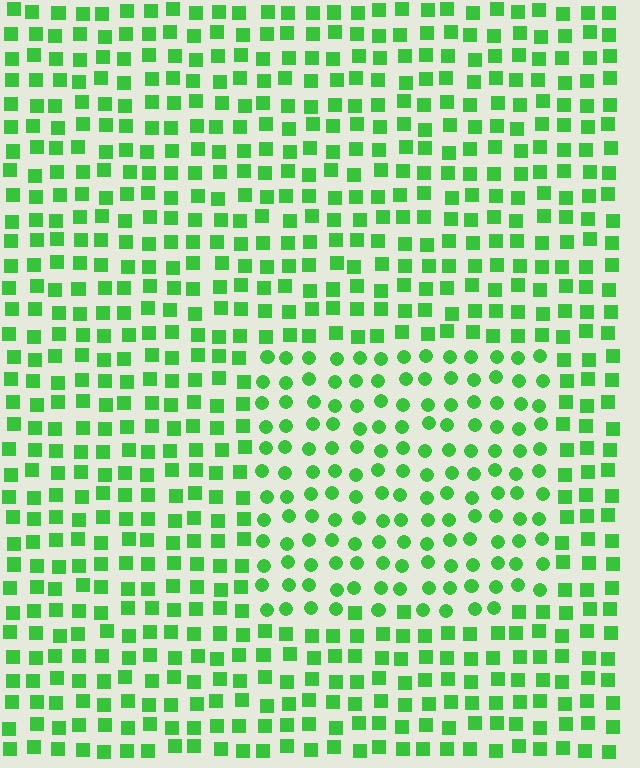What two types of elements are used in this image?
The image uses circles inside the rectangle region and squares outside it.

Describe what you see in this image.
The image is filled with small green elements arranged in a uniform grid. A rectangle-shaped region contains circles, while the surrounding area contains squares. The boundary is defined purely by the change in element shape.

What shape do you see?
I see a rectangle.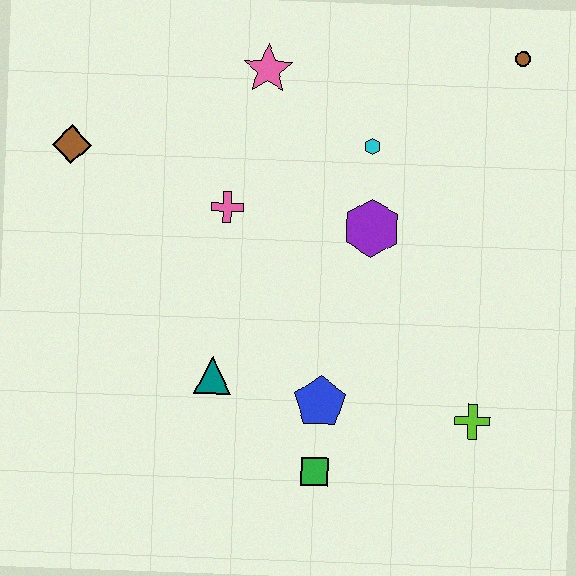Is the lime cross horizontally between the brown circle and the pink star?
Yes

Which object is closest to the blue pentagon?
The green square is closest to the blue pentagon.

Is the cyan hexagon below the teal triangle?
No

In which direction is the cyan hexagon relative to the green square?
The cyan hexagon is above the green square.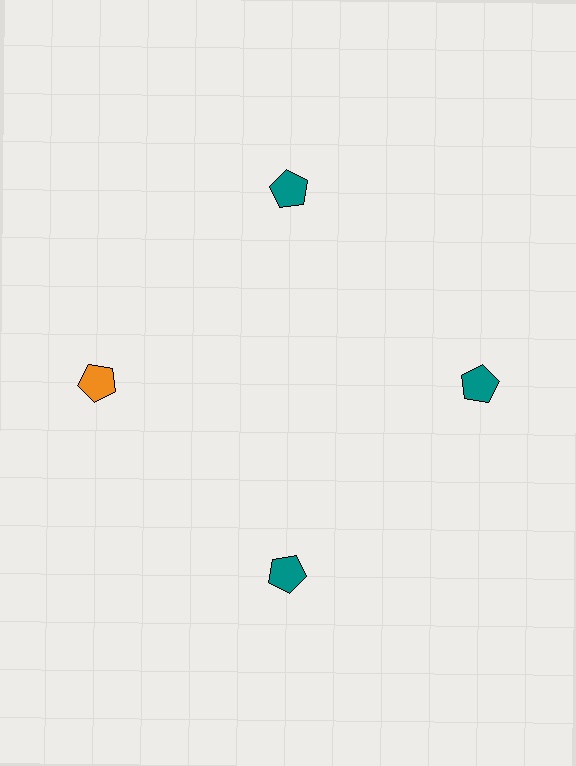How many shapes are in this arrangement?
There are 4 shapes arranged in a ring pattern.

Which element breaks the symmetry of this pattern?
The orange pentagon at roughly the 9 o'clock position breaks the symmetry. All other shapes are teal pentagons.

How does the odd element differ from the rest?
It has a different color: orange instead of teal.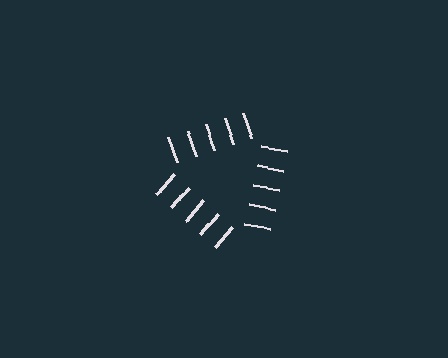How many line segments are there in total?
15 — 5 along each of the 3 edges.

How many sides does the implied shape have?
3 sides — the line-ends trace a triangle.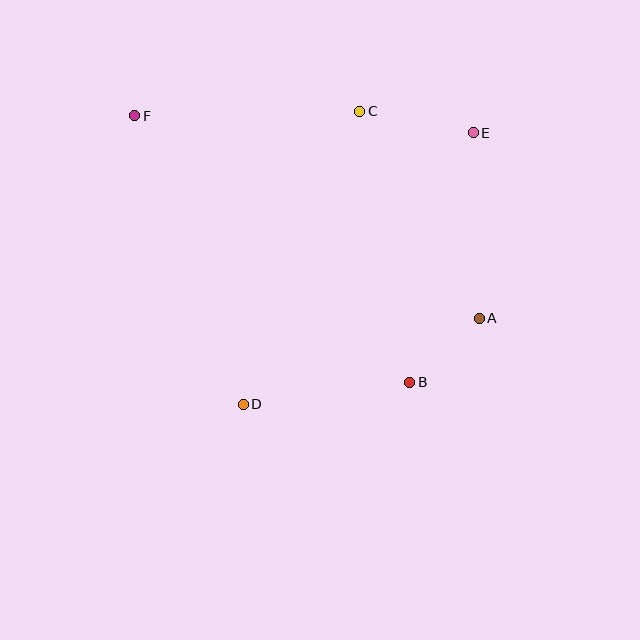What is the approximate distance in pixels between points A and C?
The distance between A and C is approximately 239 pixels.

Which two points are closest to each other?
Points A and B are closest to each other.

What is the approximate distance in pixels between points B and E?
The distance between B and E is approximately 257 pixels.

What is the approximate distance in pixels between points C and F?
The distance between C and F is approximately 225 pixels.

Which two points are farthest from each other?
Points A and F are farthest from each other.